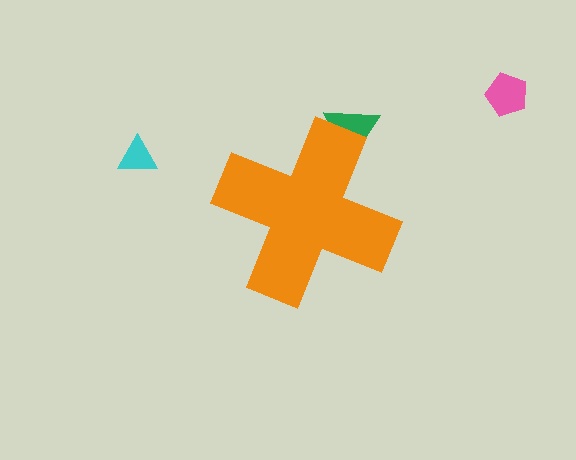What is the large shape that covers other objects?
An orange cross.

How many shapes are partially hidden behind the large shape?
1 shape is partially hidden.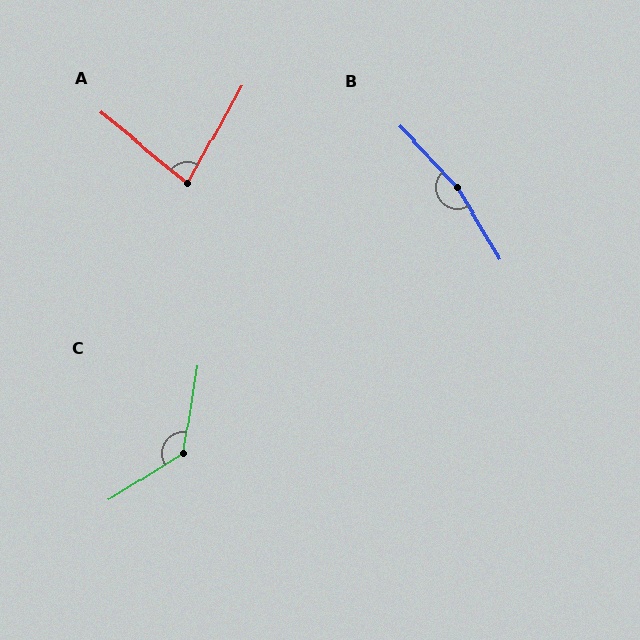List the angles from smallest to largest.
A (80°), C (132°), B (167°).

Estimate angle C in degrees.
Approximately 132 degrees.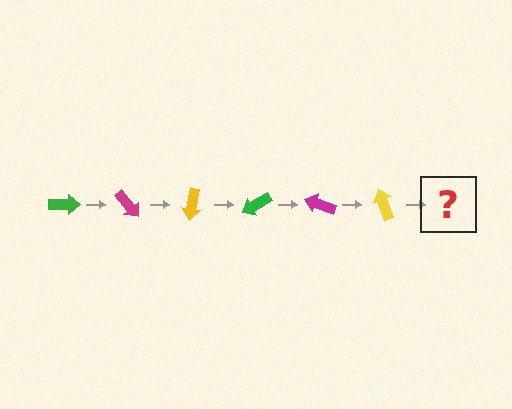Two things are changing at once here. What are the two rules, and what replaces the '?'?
The two rules are that it rotates 50 degrees each step and the color cycles through green, magenta, and yellow. The '?' should be a green arrow, rotated 300 degrees from the start.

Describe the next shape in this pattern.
It should be a green arrow, rotated 300 degrees from the start.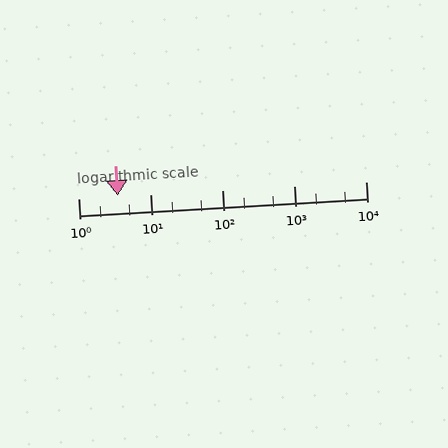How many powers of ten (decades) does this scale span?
The scale spans 4 decades, from 1 to 10000.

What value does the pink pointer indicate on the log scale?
The pointer indicates approximately 3.5.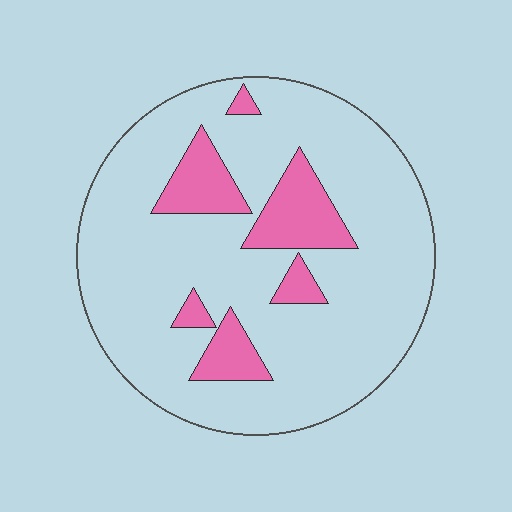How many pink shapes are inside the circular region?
6.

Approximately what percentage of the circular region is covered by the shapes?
Approximately 15%.